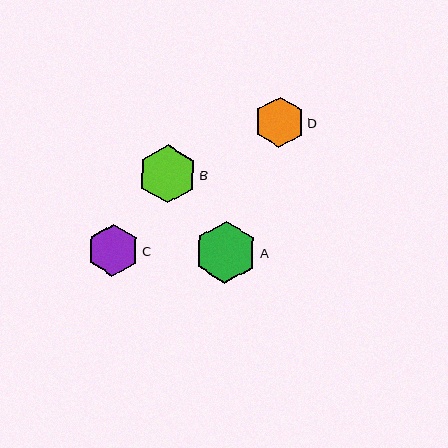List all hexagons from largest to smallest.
From largest to smallest: A, B, C, D.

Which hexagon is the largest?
Hexagon A is the largest with a size of approximately 62 pixels.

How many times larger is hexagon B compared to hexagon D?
Hexagon B is approximately 1.2 times the size of hexagon D.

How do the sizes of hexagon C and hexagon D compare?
Hexagon C and hexagon D are approximately the same size.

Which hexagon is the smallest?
Hexagon D is the smallest with a size of approximately 51 pixels.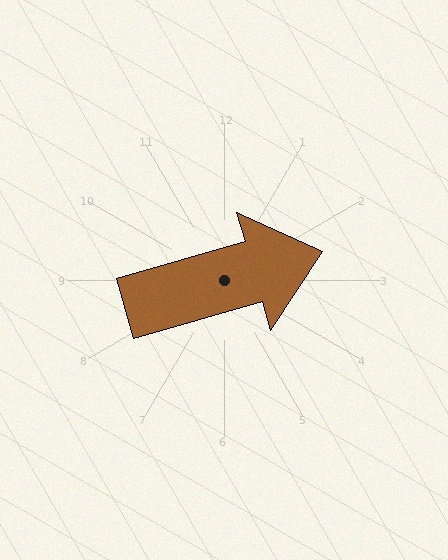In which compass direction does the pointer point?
East.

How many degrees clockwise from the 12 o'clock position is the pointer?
Approximately 74 degrees.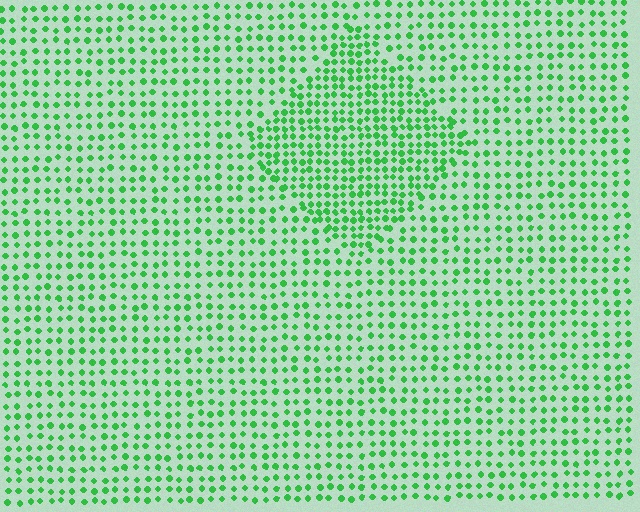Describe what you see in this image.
The image contains small green elements arranged at two different densities. A diamond-shaped region is visible where the elements are more densely packed than the surrounding area.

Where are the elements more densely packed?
The elements are more densely packed inside the diamond boundary.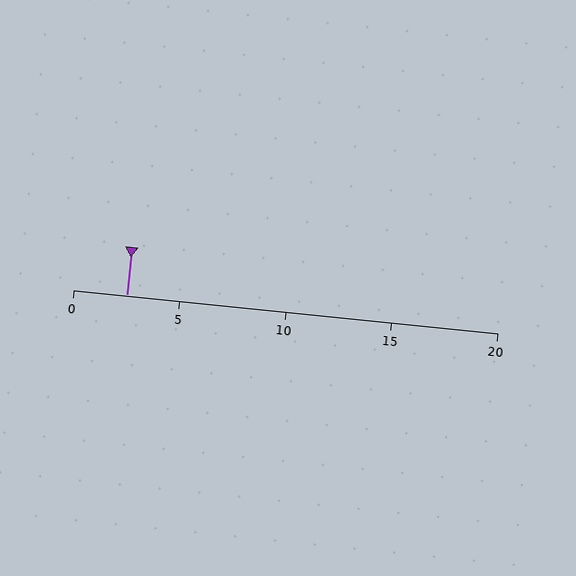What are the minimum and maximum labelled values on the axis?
The axis runs from 0 to 20.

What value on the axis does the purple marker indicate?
The marker indicates approximately 2.5.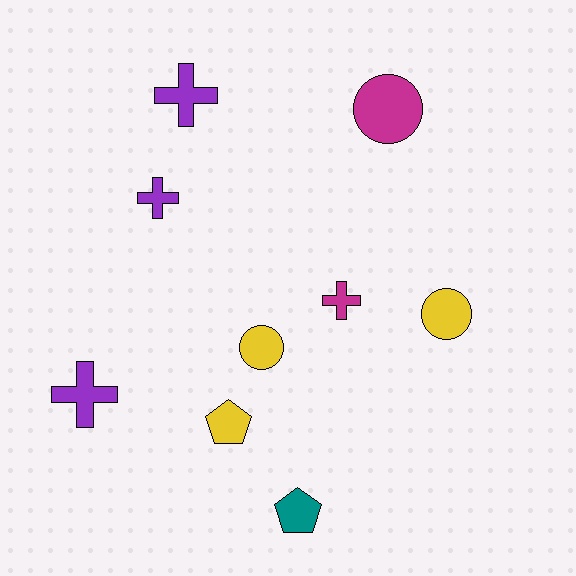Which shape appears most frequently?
Cross, with 4 objects.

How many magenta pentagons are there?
There are no magenta pentagons.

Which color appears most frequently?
Purple, with 3 objects.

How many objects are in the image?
There are 9 objects.